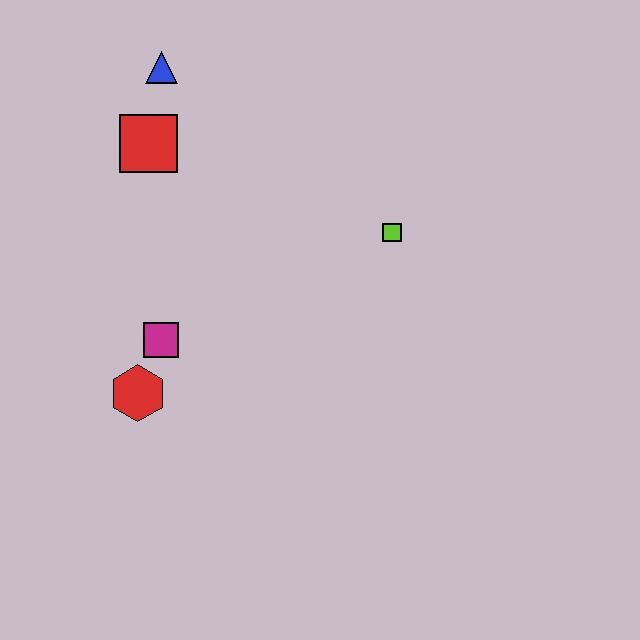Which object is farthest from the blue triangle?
The red hexagon is farthest from the blue triangle.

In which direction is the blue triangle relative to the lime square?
The blue triangle is to the left of the lime square.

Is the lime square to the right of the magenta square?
Yes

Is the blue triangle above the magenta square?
Yes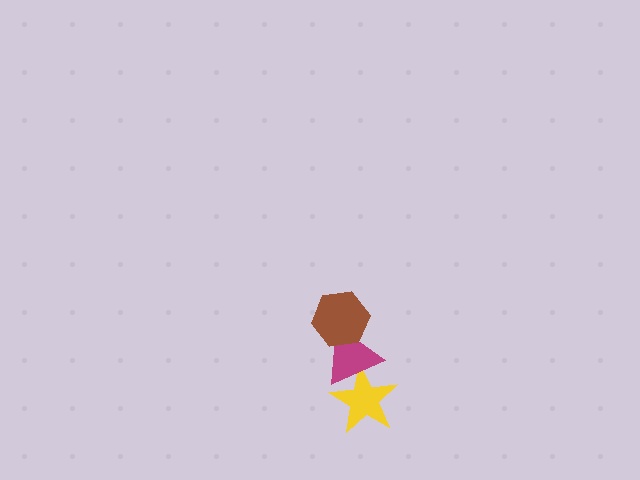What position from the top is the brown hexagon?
The brown hexagon is 1st from the top.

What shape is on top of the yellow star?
The magenta triangle is on top of the yellow star.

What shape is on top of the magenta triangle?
The brown hexagon is on top of the magenta triangle.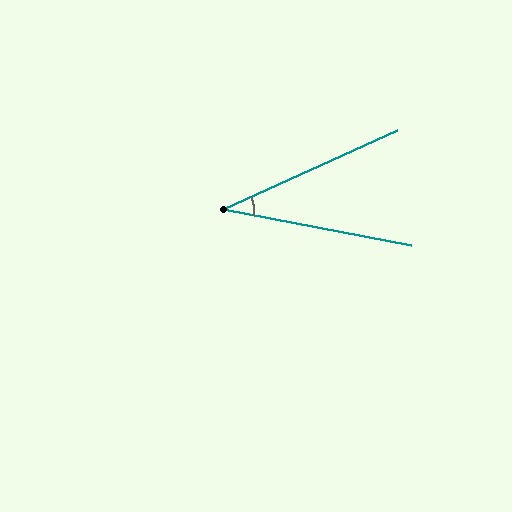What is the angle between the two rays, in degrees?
Approximately 35 degrees.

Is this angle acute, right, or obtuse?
It is acute.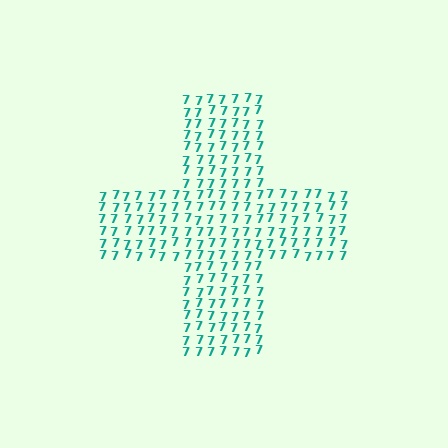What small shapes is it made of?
It is made of small digit 7's.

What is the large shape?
The large shape is a cross.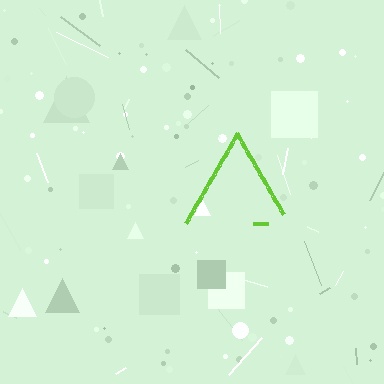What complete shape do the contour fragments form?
The contour fragments form a triangle.